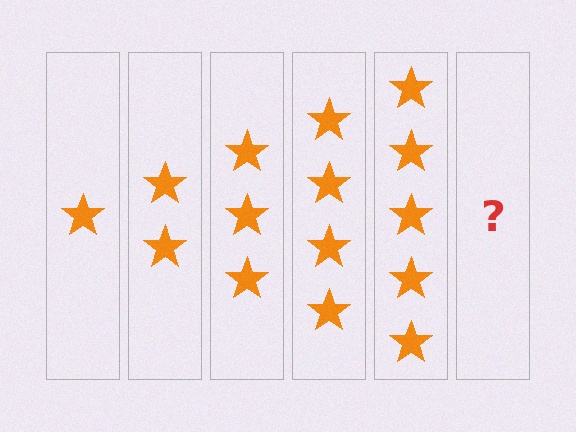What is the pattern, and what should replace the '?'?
The pattern is that each step adds one more star. The '?' should be 6 stars.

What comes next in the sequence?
The next element should be 6 stars.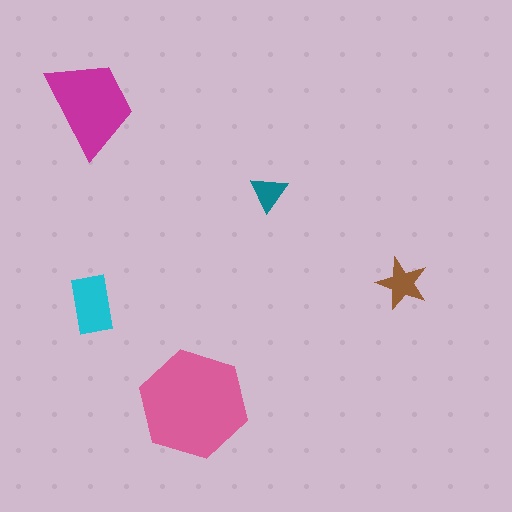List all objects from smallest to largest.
The teal triangle, the brown star, the cyan rectangle, the magenta trapezoid, the pink hexagon.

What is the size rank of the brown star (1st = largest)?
4th.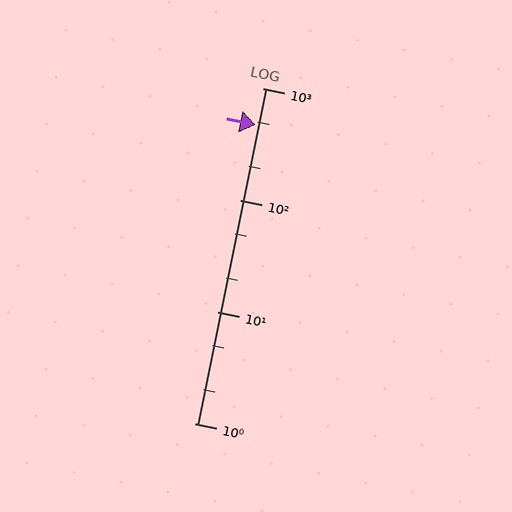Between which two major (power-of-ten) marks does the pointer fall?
The pointer is between 100 and 1000.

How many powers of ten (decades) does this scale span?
The scale spans 3 decades, from 1 to 1000.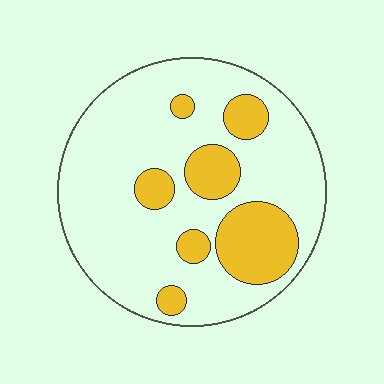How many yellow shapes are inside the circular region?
7.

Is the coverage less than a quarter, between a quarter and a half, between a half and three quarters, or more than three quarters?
Less than a quarter.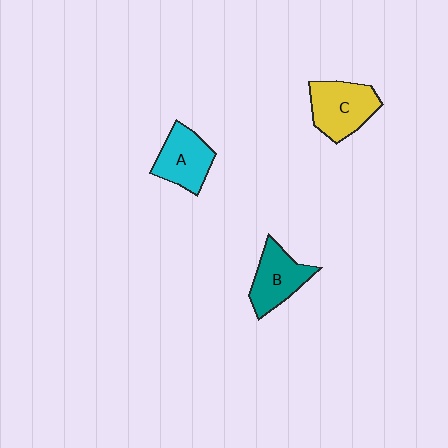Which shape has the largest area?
Shape C (yellow).